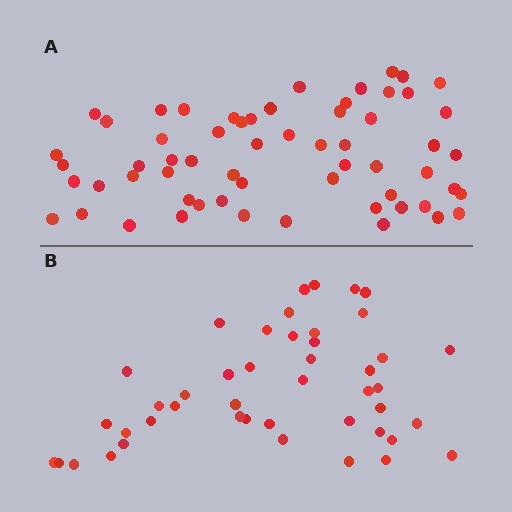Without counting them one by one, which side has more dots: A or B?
Region A (the top region) has more dots.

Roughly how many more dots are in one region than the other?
Region A has approximately 15 more dots than region B.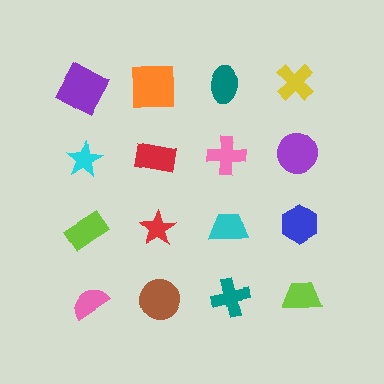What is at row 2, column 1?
A cyan star.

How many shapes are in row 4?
4 shapes.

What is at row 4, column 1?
A pink semicircle.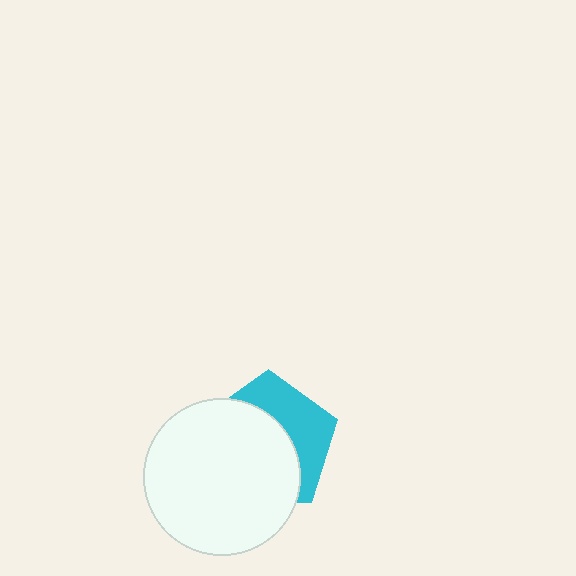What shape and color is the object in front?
The object in front is a white circle.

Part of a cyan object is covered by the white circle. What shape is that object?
It is a pentagon.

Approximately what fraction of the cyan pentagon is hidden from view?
Roughly 62% of the cyan pentagon is hidden behind the white circle.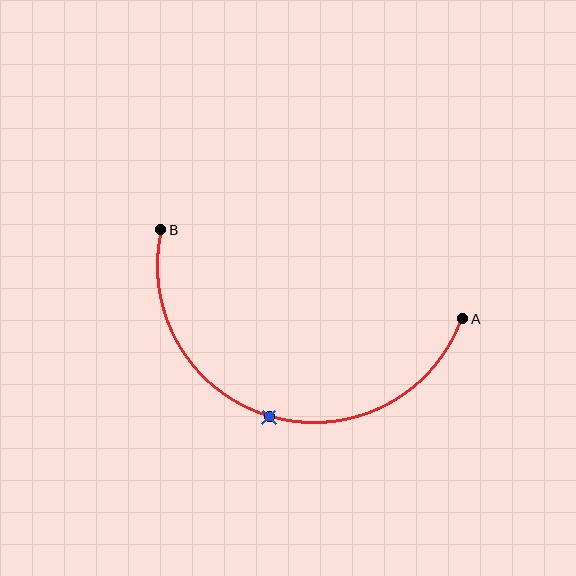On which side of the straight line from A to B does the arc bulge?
The arc bulges below the straight line connecting A and B.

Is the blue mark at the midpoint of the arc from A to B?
Yes. The blue mark lies on the arc at equal arc-length from both A and B — it is the arc midpoint.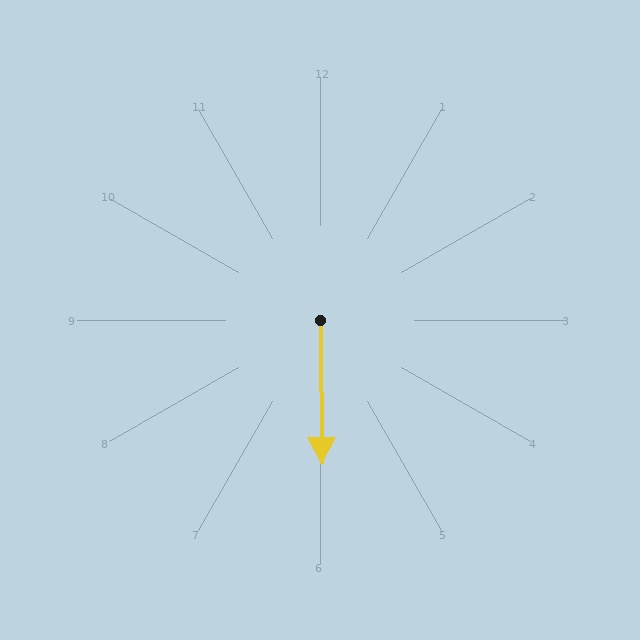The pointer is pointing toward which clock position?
Roughly 6 o'clock.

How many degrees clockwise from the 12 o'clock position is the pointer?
Approximately 179 degrees.